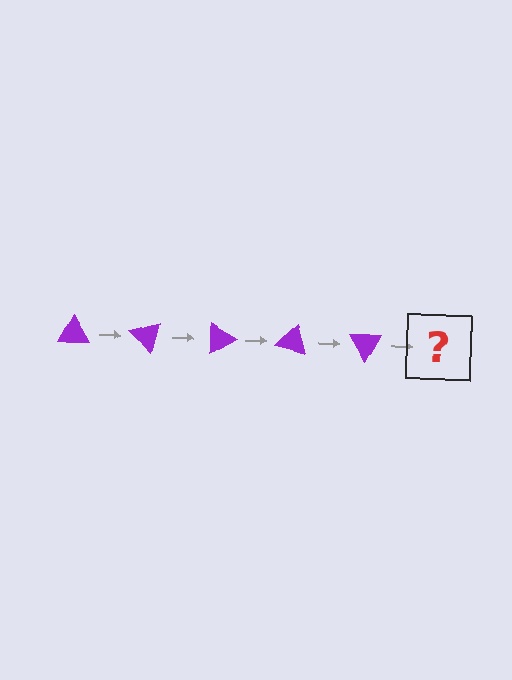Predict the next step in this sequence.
The next step is a purple triangle rotated 225 degrees.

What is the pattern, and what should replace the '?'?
The pattern is that the triangle rotates 45 degrees each step. The '?' should be a purple triangle rotated 225 degrees.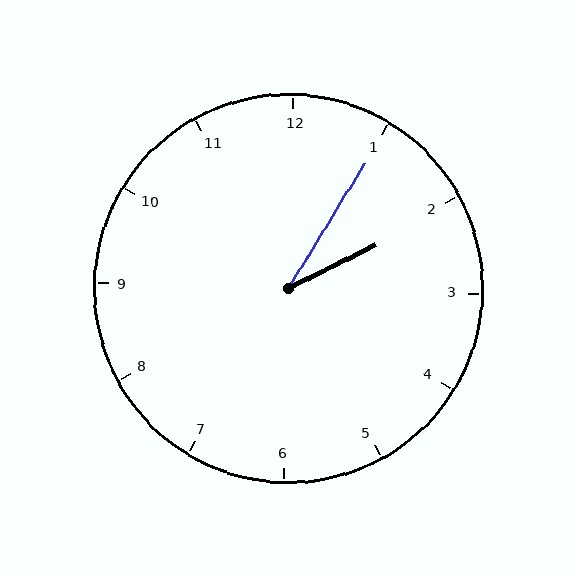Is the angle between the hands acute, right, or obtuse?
It is acute.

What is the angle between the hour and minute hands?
Approximately 32 degrees.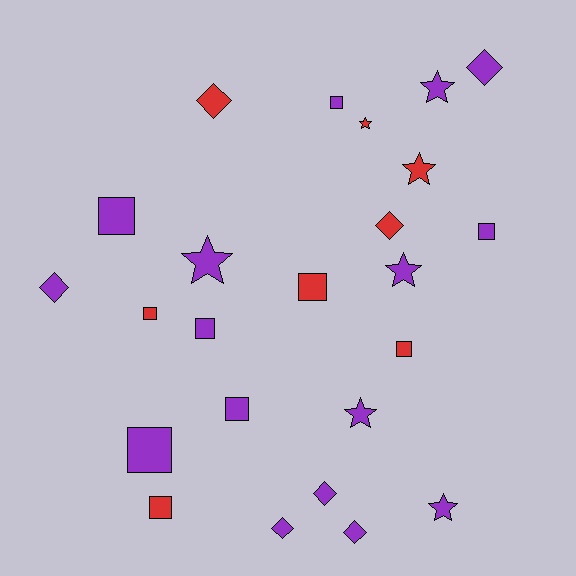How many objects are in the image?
There are 24 objects.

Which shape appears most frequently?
Square, with 10 objects.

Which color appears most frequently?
Purple, with 16 objects.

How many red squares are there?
There are 4 red squares.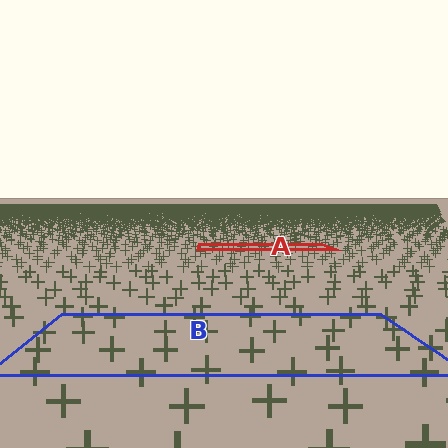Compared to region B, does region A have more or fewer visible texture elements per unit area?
Region A has more texture elements per unit area — they are packed more densely because it is farther away.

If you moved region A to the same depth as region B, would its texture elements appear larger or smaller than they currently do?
They would appear larger. At a closer depth, the same texture elements are projected at a bigger on-screen size.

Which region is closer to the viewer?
Region B is closer. The texture elements there are larger and more spread out.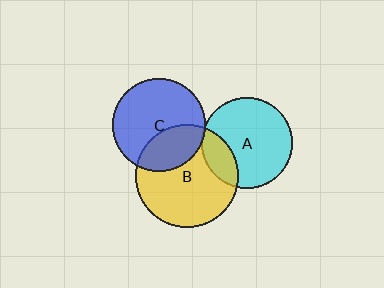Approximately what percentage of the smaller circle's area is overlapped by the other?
Approximately 20%.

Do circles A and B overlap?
Yes.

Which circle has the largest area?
Circle B (yellow).